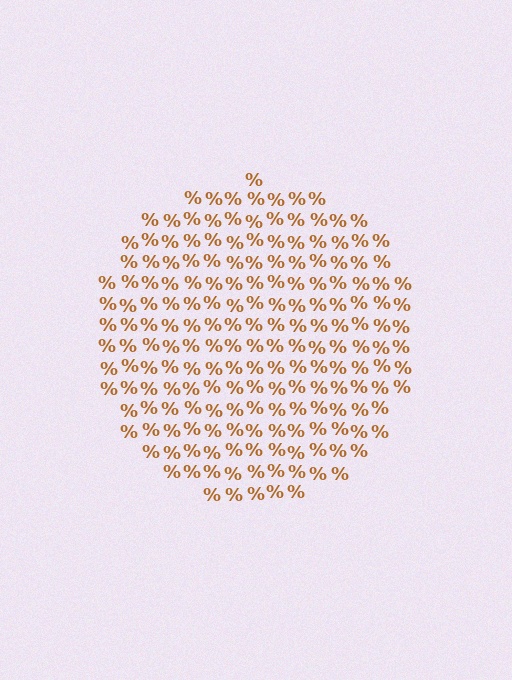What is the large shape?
The large shape is a circle.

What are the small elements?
The small elements are percent signs.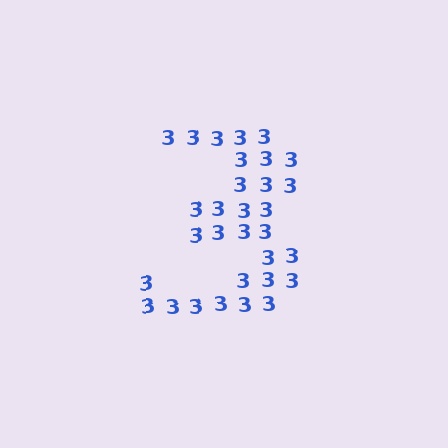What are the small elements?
The small elements are digit 3's.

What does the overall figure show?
The overall figure shows the digit 3.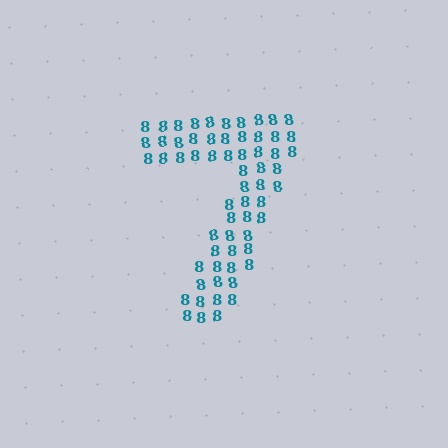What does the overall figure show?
The overall figure shows the digit 7.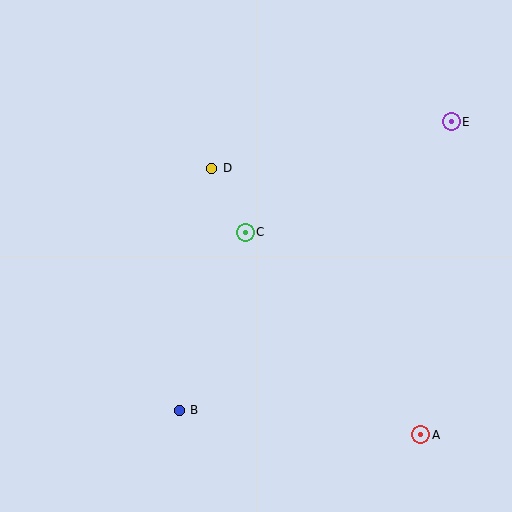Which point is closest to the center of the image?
Point C at (245, 232) is closest to the center.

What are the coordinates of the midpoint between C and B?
The midpoint between C and B is at (212, 321).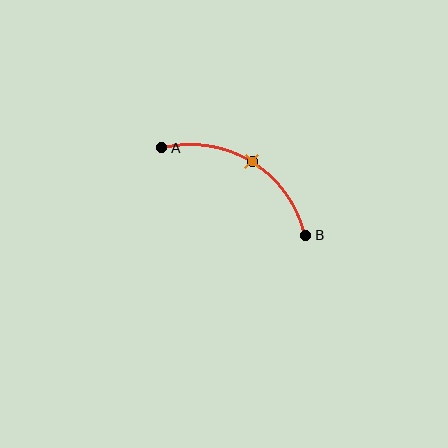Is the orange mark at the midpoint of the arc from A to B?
Yes. The orange mark lies on the arc at equal arc-length from both A and B — it is the arc midpoint.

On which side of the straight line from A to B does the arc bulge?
The arc bulges above the straight line connecting A and B.